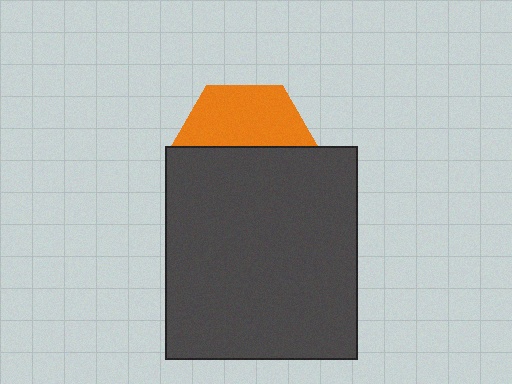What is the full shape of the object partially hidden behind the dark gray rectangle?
The partially hidden object is an orange hexagon.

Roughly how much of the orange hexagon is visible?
A small part of it is visible (roughly 44%).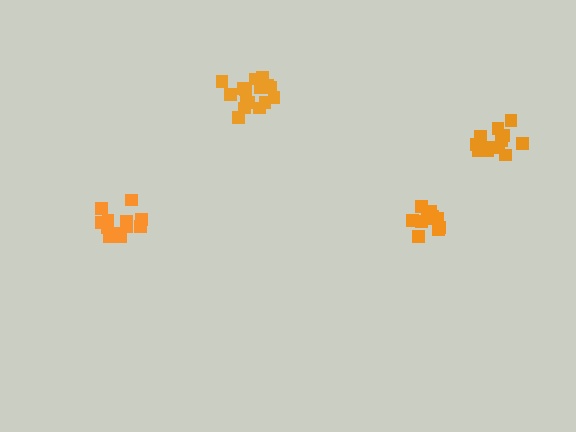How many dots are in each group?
Group 1: 12 dots, Group 2: 14 dots, Group 3: 10 dots, Group 4: 16 dots (52 total).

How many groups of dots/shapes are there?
There are 4 groups.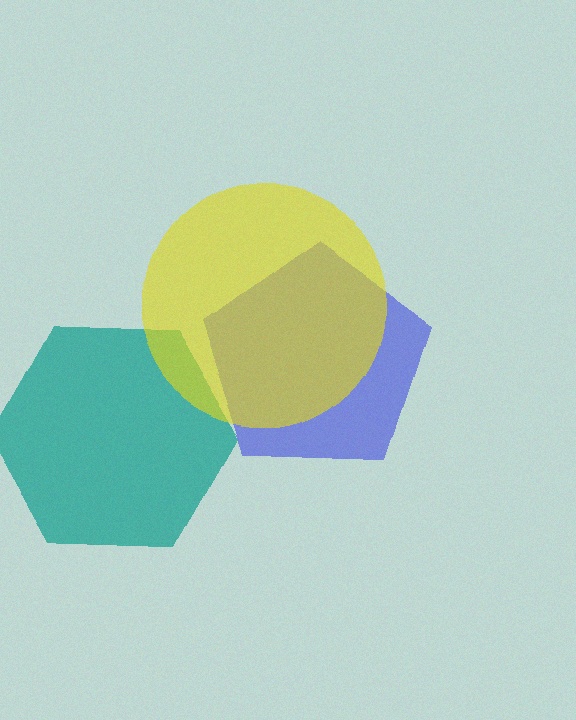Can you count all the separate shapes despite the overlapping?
Yes, there are 3 separate shapes.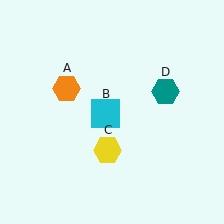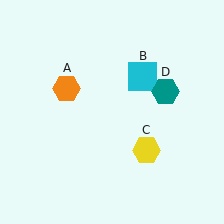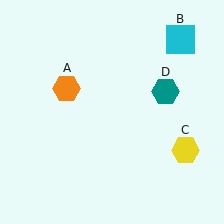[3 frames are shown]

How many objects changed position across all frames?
2 objects changed position: cyan square (object B), yellow hexagon (object C).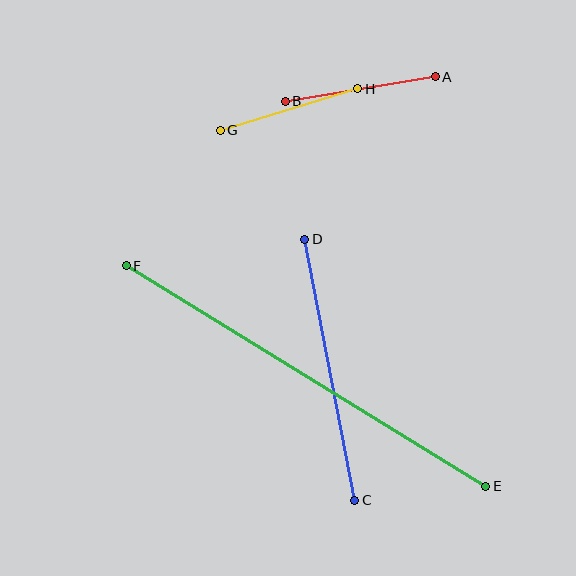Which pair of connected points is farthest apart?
Points E and F are farthest apart.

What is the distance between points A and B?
The distance is approximately 152 pixels.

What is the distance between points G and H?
The distance is approximately 144 pixels.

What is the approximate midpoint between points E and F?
The midpoint is at approximately (306, 376) pixels.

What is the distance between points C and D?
The distance is approximately 266 pixels.